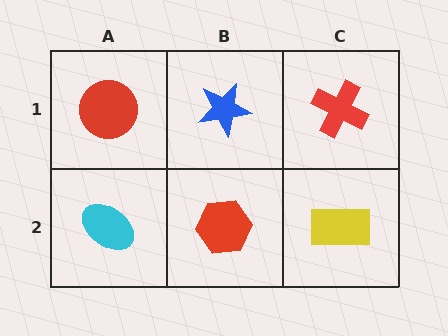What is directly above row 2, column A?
A red circle.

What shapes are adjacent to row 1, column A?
A cyan ellipse (row 2, column A), a blue star (row 1, column B).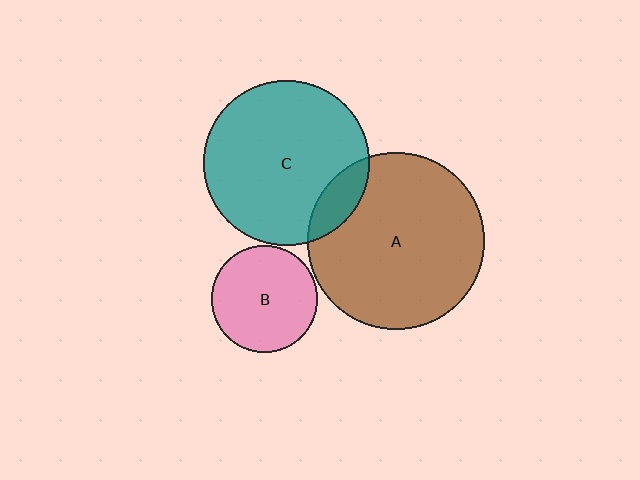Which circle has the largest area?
Circle A (brown).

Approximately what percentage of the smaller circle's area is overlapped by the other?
Approximately 10%.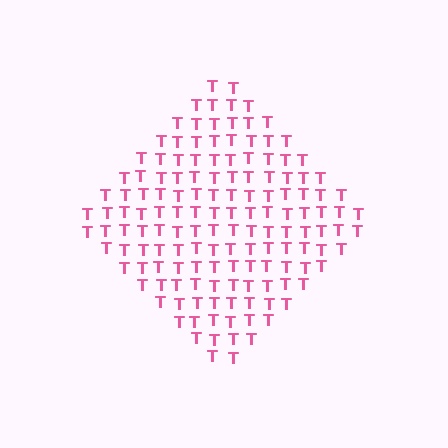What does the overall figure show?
The overall figure shows a diamond.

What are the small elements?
The small elements are letter T's.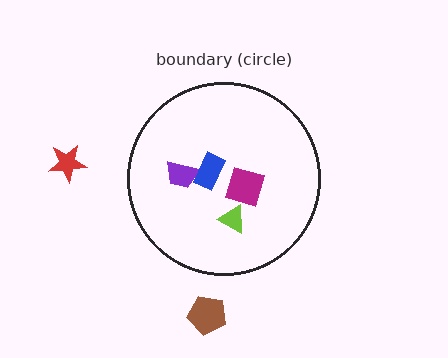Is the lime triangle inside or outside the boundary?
Inside.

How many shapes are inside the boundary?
4 inside, 2 outside.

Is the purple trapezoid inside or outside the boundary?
Inside.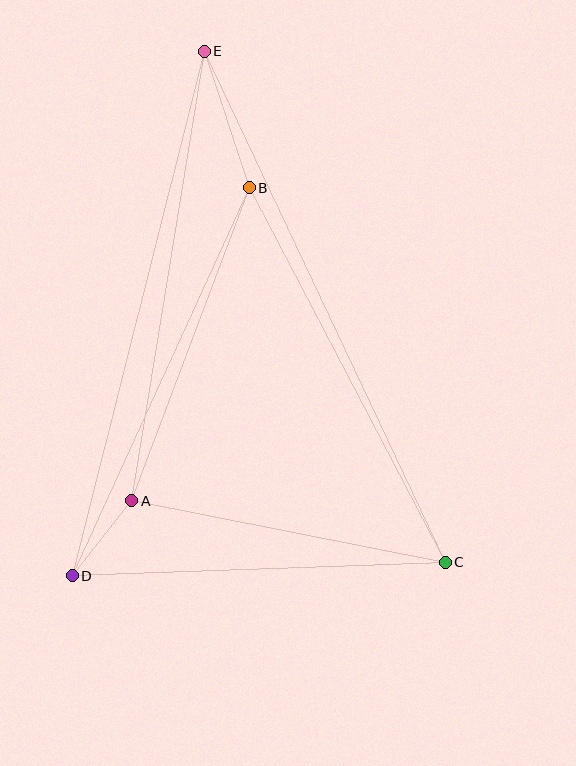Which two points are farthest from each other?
Points C and E are farthest from each other.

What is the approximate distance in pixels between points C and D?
The distance between C and D is approximately 373 pixels.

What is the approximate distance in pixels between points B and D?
The distance between B and D is approximately 426 pixels.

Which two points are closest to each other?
Points A and D are closest to each other.